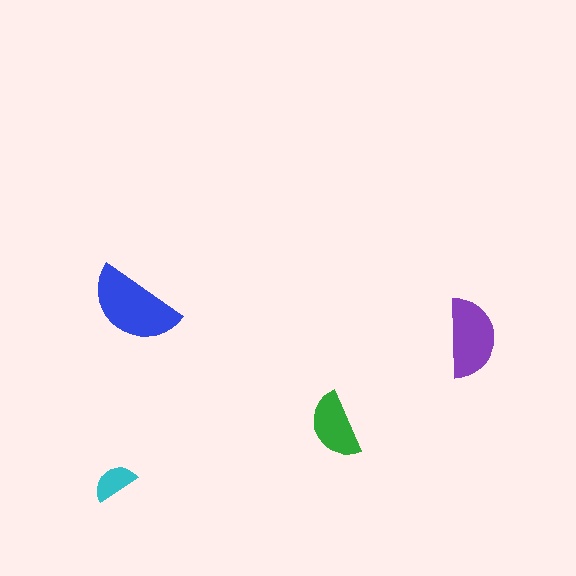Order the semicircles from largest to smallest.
the blue one, the purple one, the green one, the cyan one.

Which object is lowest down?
The cyan semicircle is bottommost.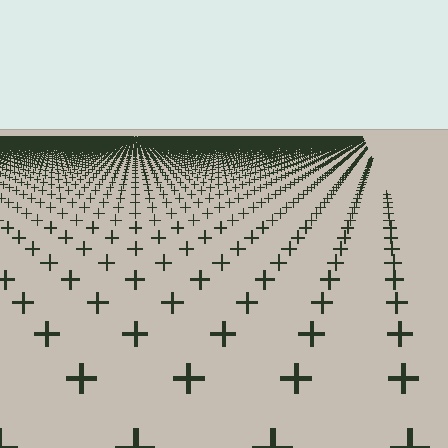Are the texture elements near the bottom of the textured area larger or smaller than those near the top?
Larger. Near the bottom, elements are closer to the viewer and appear at a bigger on-screen size.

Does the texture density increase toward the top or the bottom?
Density increases toward the top.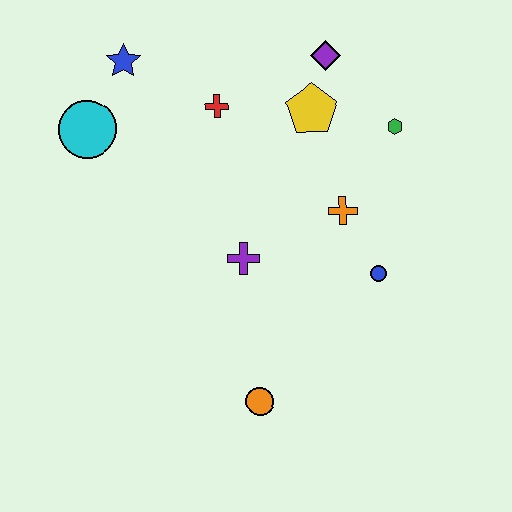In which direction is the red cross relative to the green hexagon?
The red cross is to the left of the green hexagon.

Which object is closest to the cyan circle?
The blue star is closest to the cyan circle.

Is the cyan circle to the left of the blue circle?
Yes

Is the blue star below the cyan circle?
No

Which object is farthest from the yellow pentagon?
The orange circle is farthest from the yellow pentagon.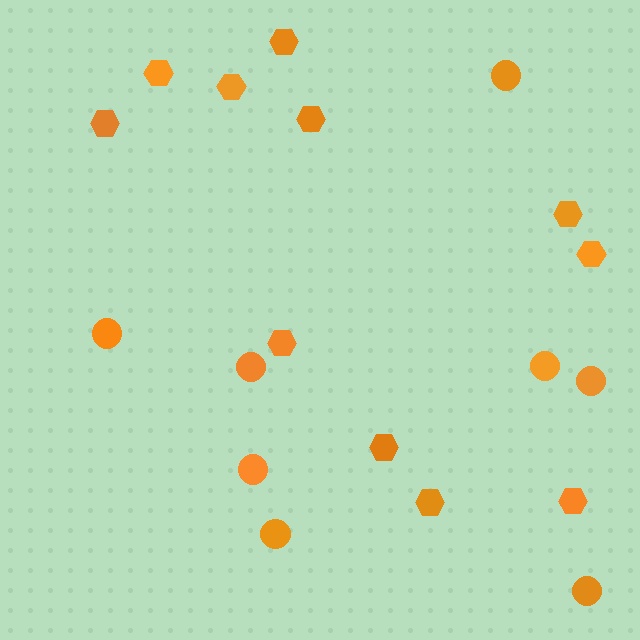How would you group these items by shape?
There are 2 groups: one group of circles (8) and one group of hexagons (11).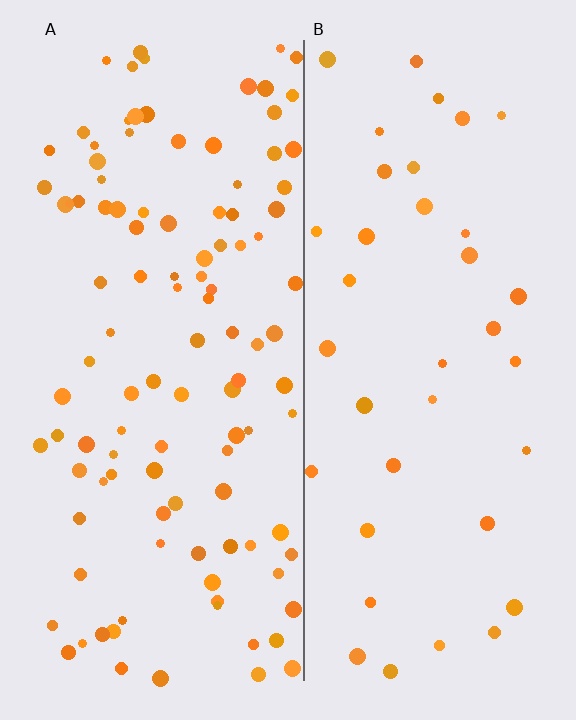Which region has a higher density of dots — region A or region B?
A (the left).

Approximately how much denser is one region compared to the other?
Approximately 2.9× — region A over region B.